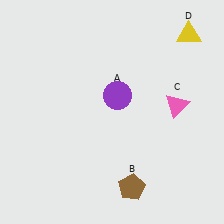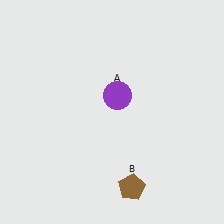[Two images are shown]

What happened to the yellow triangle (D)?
The yellow triangle (D) was removed in Image 2. It was in the top-right area of Image 1.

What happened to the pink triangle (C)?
The pink triangle (C) was removed in Image 2. It was in the top-right area of Image 1.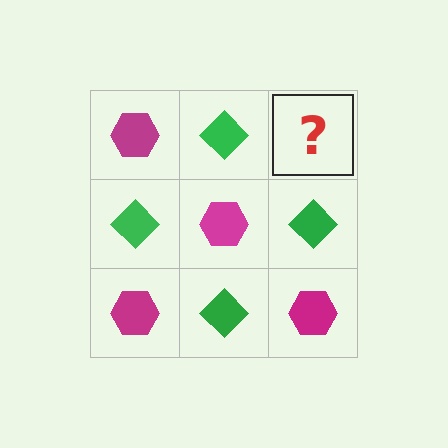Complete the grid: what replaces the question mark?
The question mark should be replaced with a magenta hexagon.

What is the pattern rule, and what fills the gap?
The rule is that it alternates magenta hexagon and green diamond in a checkerboard pattern. The gap should be filled with a magenta hexagon.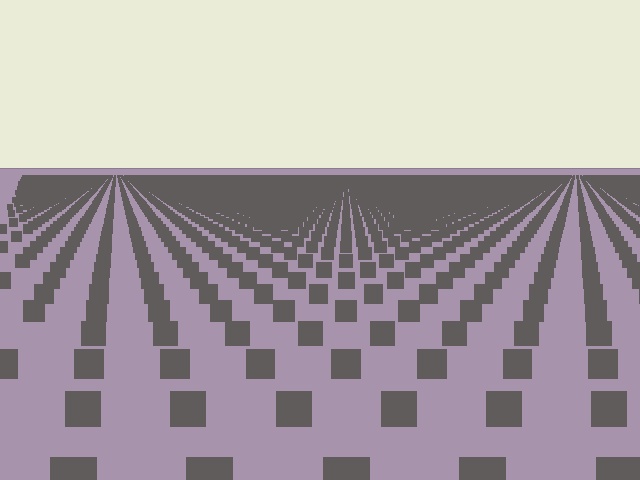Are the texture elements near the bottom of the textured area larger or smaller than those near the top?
Larger. Near the bottom, elements are closer to the viewer and appear at a bigger on-screen size.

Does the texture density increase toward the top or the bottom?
Density increases toward the top.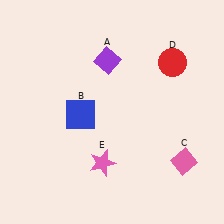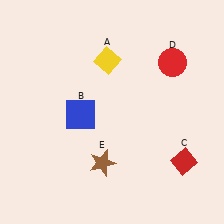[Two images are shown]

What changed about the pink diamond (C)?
In Image 1, C is pink. In Image 2, it changed to red.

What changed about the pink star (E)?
In Image 1, E is pink. In Image 2, it changed to brown.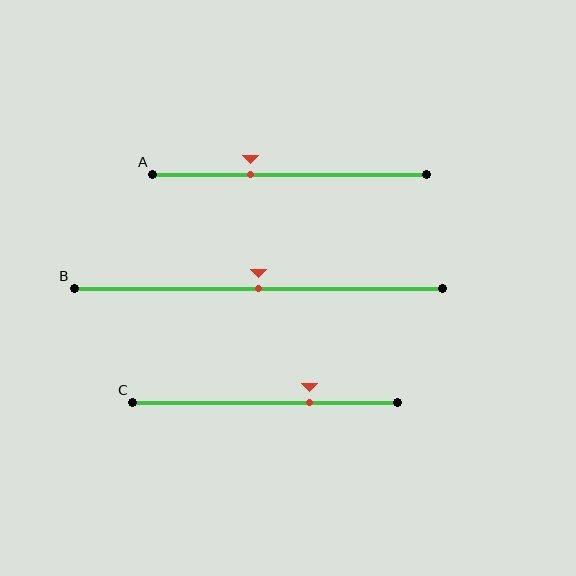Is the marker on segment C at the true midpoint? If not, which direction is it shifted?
No, the marker on segment C is shifted to the right by about 17% of the segment length.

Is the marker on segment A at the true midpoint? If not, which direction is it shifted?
No, the marker on segment A is shifted to the left by about 14% of the segment length.